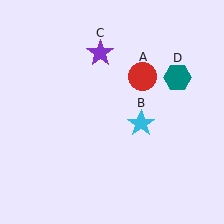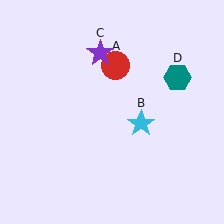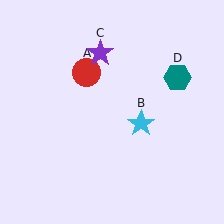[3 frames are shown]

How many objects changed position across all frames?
1 object changed position: red circle (object A).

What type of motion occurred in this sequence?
The red circle (object A) rotated counterclockwise around the center of the scene.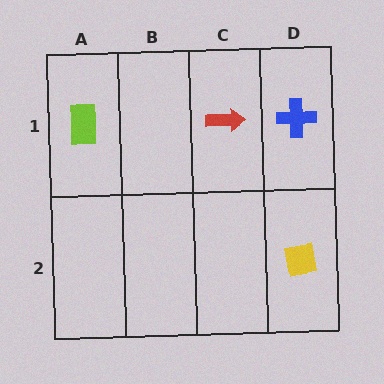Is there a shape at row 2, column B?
No, that cell is empty.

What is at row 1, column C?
A red arrow.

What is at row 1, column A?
A lime rectangle.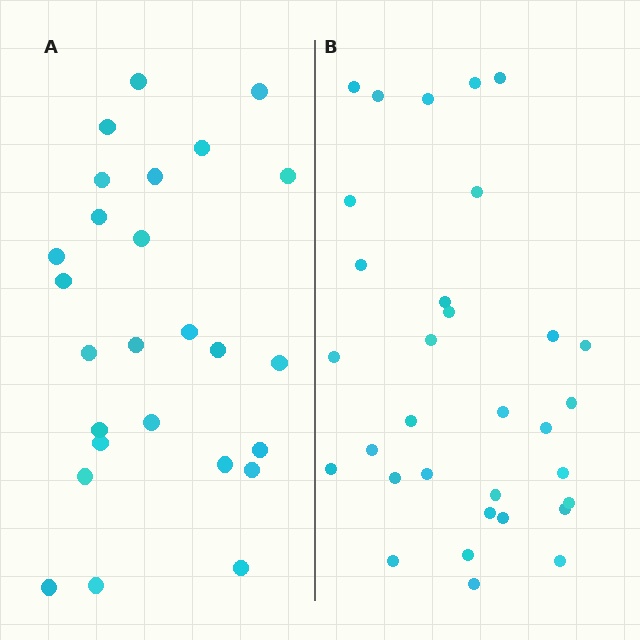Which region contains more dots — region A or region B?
Region B (the right region) has more dots.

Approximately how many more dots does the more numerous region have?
Region B has about 6 more dots than region A.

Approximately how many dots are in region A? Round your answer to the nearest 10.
About 30 dots. (The exact count is 26, which rounds to 30.)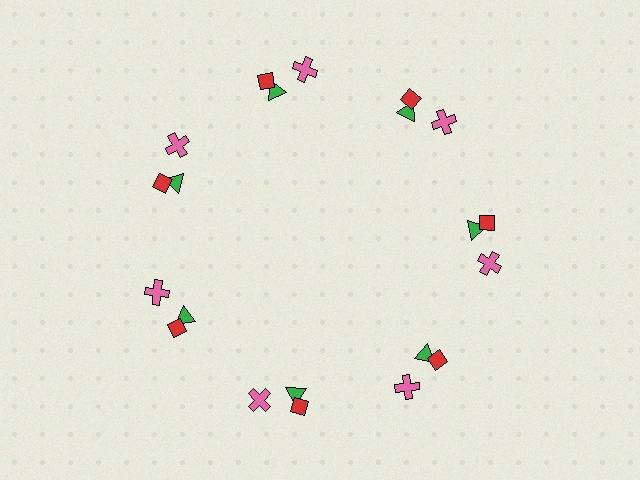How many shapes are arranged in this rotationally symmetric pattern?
There are 21 shapes, arranged in 7 groups of 3.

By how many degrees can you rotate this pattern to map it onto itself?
The pattern maps onto itself every 51 degrees of rotation.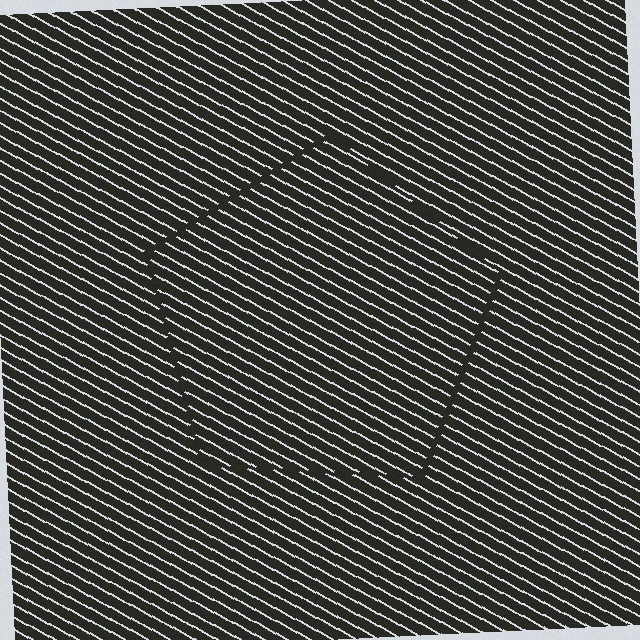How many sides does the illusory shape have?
5 sides — the line-ends trace a pentagon.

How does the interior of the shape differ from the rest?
The interior of the shape contains the same grating, shifted by half a period — the contour is defined by the phase discontinuity where line-ends from the inner and outer gratings abut.